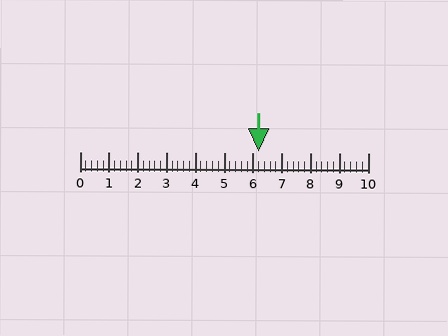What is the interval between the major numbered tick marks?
The major tick marks are spaced 1 units apart.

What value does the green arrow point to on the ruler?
The green arrow points to approximately 6.2.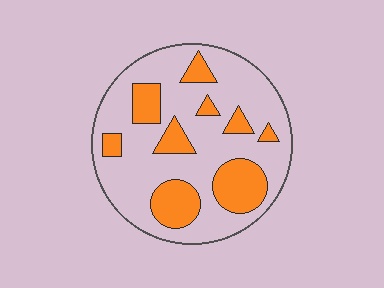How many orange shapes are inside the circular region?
9.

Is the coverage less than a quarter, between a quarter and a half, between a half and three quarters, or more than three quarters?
Between a quarter and a half.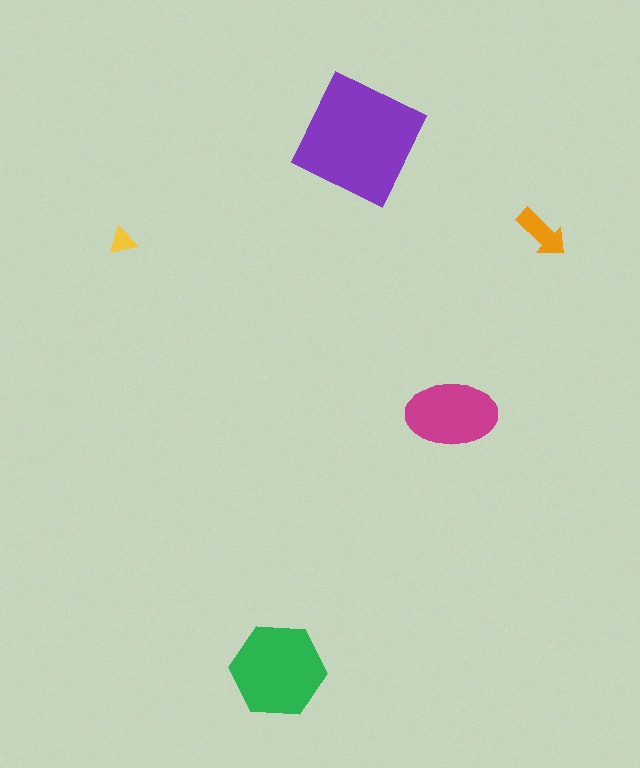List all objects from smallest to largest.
The yellow triangle, the orange arrow, the magenta ellipse, the green hexagon, the purple square.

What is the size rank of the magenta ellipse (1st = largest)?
3rd.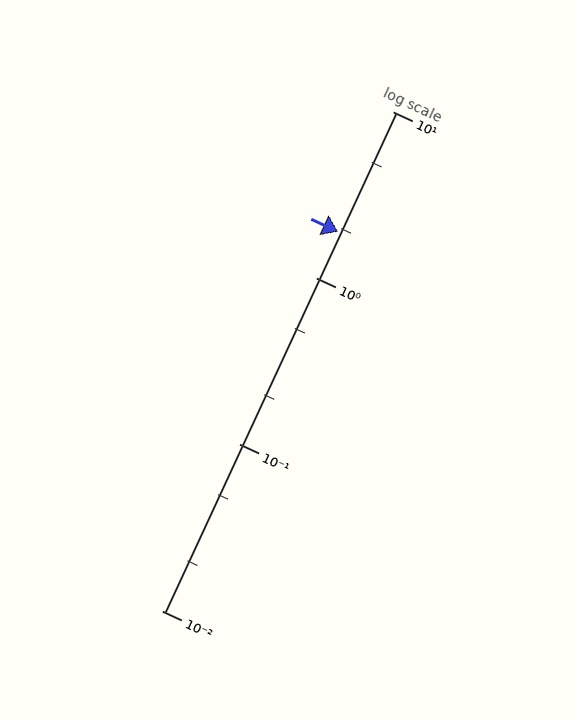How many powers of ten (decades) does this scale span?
The scale spans 3 decades, from 0.01 to 10.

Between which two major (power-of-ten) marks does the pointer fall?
The pointer is between 1 and 10.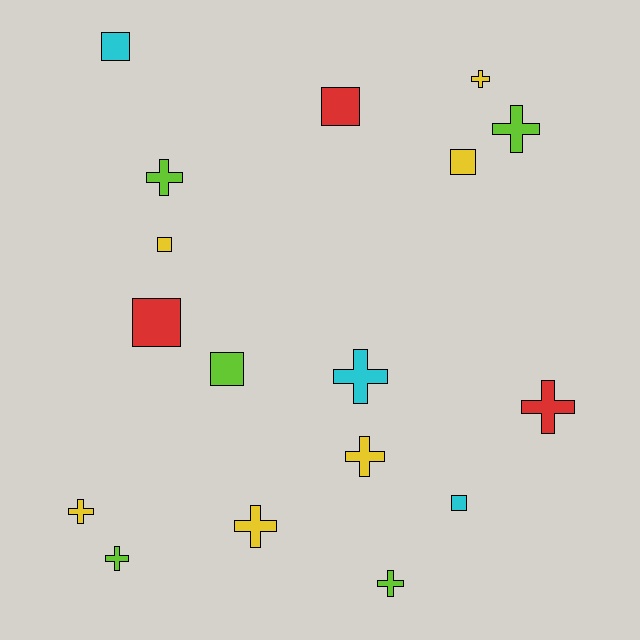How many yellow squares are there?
There are 2 yellow squares.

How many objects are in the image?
There are 17 objects.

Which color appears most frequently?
Yellow, with 6 objects.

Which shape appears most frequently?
Cross, with 10 objects.